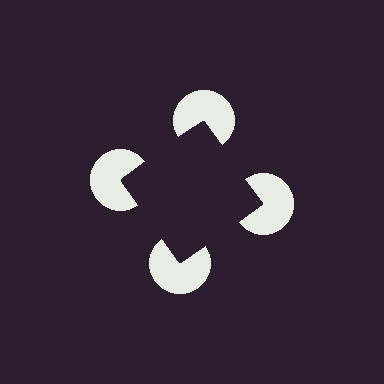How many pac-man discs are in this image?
There are 4 — one at each vertex of the illusory square.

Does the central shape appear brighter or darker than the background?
It typically appears slightly darker than the background, even though no actual brightness change is drawn.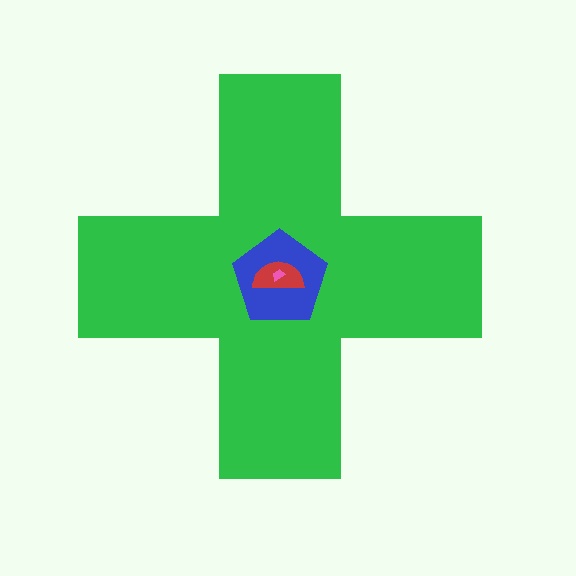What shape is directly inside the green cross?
The blue pentagon.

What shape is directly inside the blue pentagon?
The red semicircle.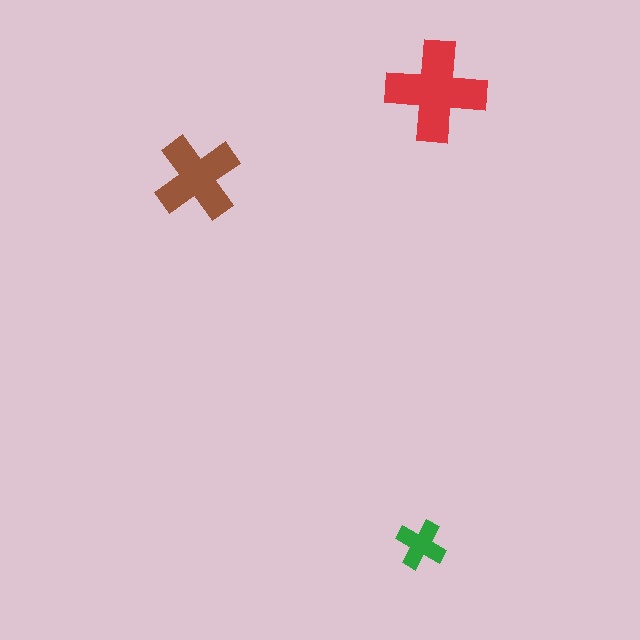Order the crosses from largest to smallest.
the red one, the brown one, the green one.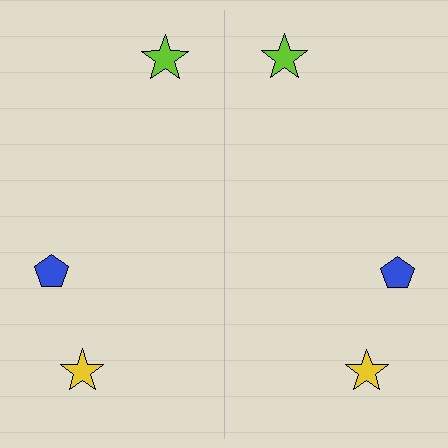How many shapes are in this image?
There are 6 shapes in this image.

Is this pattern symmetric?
Yes, this pattern has bilateral (reflection) symmetry.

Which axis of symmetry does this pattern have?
The pattern has a vertical axis of symmetry running through the center of the image.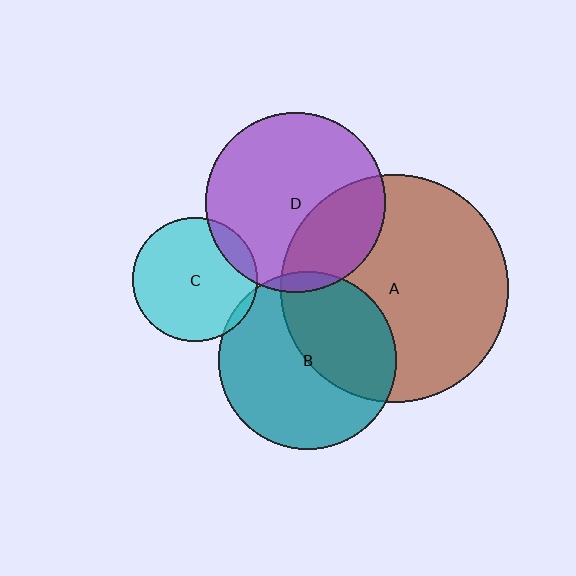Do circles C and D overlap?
Yes.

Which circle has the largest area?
Circle A (brown).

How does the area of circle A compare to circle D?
Approximately 1.6 times.